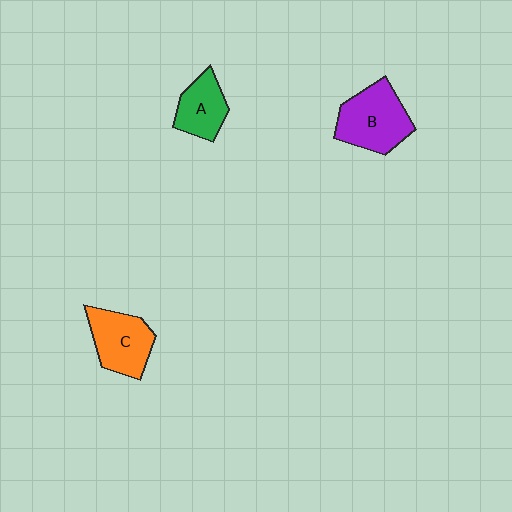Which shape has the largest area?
Shape B (purple).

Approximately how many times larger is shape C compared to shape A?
Approximately 1.3 times.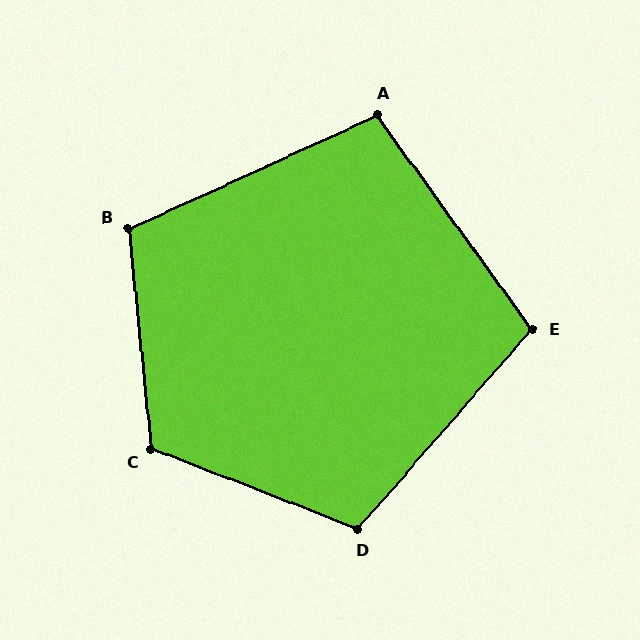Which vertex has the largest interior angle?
C, at approximately 117 degrees.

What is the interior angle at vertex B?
Approximately 109 degrees (obtuse).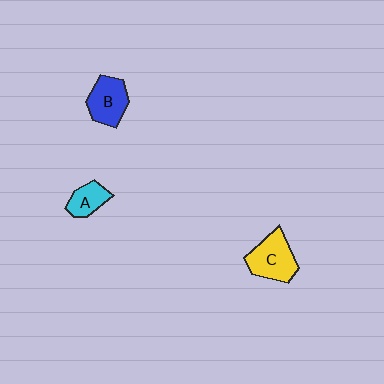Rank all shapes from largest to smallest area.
From largest to smallest: C (yellow), B (blue), A (cyan).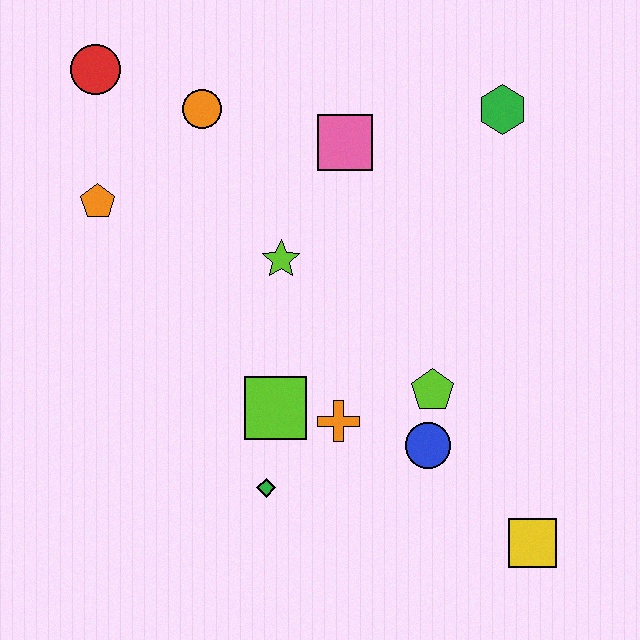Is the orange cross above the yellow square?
Yes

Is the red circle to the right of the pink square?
No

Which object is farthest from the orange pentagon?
The yellow square is farthest from the orange pentagon.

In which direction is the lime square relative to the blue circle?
The lime square is to the left of the blue circle.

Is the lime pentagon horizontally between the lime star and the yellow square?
Yes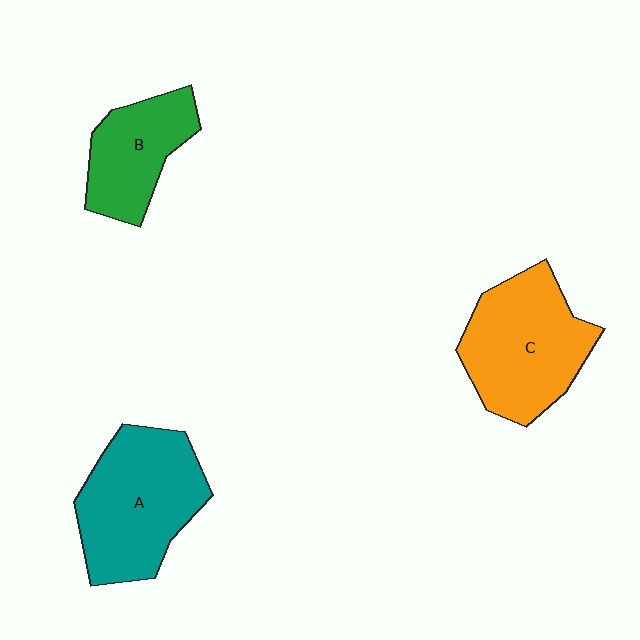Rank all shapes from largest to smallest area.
From largest to smallest: A (teal), C (orange), B (green).